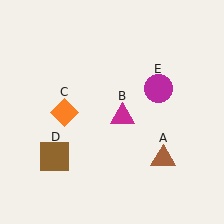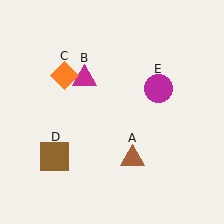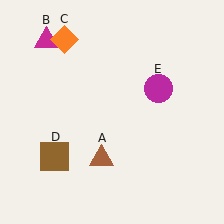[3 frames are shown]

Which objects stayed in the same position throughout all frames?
Brown square (object D) and magenta circle (object E) remained stationary.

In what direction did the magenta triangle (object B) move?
The magenta triangle (object B) moved up and to the left.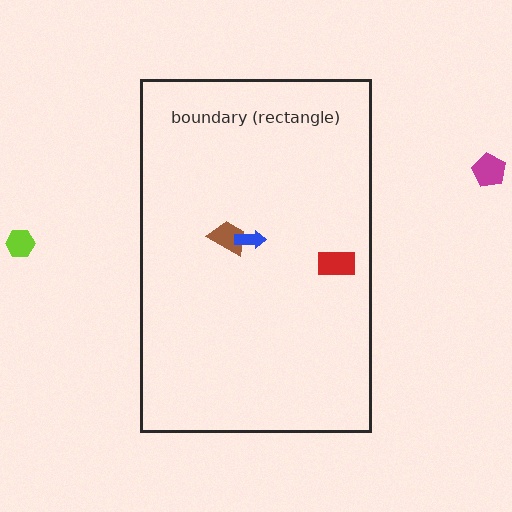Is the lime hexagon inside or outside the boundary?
Outside.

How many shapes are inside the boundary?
3 inside, 2 outside.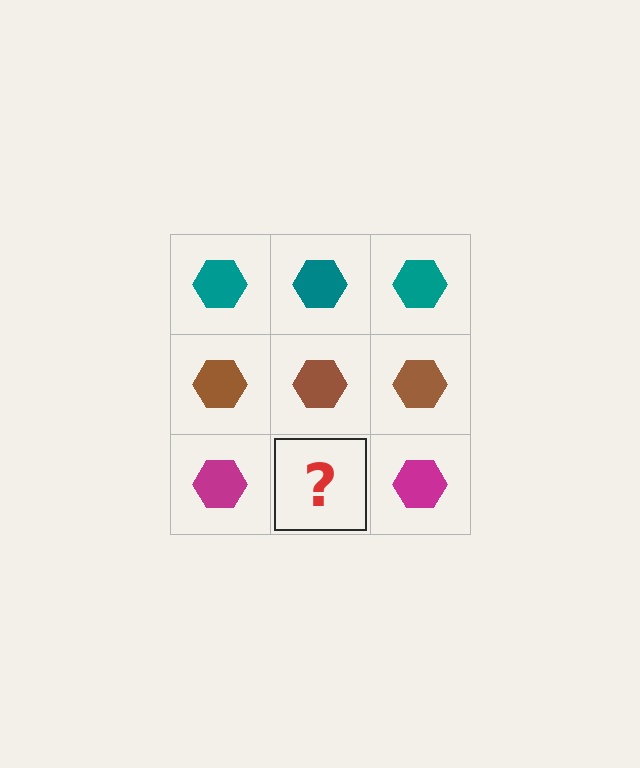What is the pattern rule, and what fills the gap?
The rule is that each row has a consistent color. The gap should be filled with a magenta hexagon.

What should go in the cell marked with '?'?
The missing cell should contain a magenta hexagon.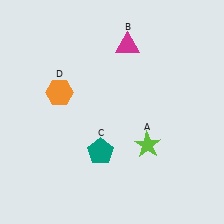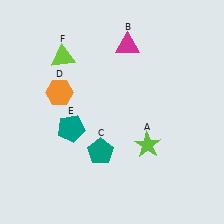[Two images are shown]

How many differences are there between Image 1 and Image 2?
There are 2 differences between the two images.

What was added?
A teal pentagon (E), a lime triangle (F) were added in Image 2.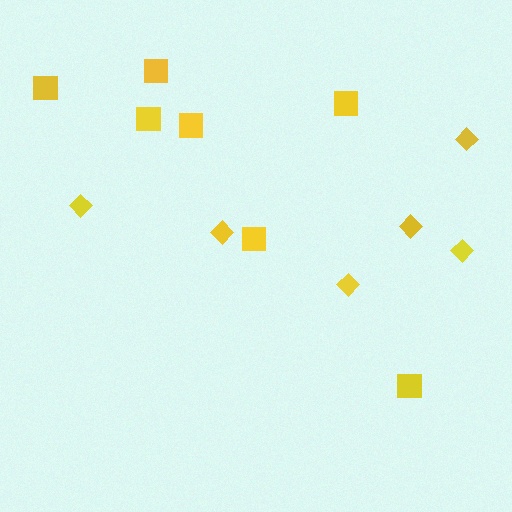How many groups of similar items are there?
There are 2 groups: one group of diamonds (6) and one group of squares (7).